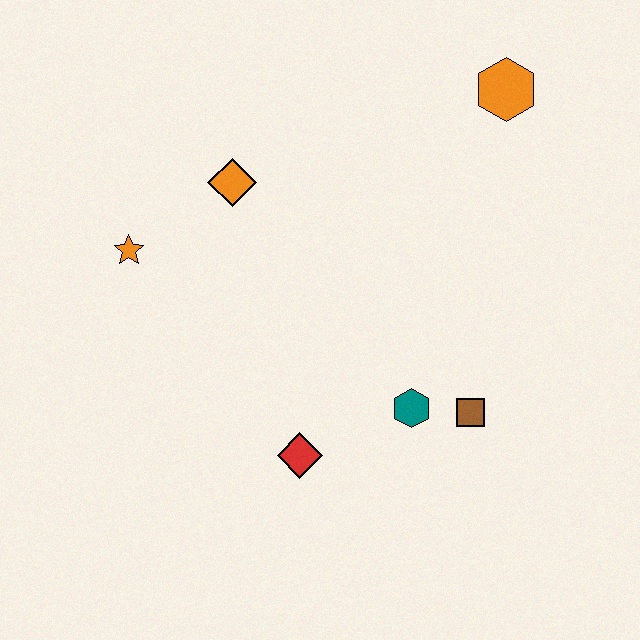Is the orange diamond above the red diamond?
Yes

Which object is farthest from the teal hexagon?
The orange hexagon is farthest from the teal hexagon.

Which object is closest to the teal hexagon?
The brown square is closest to the teal hexagon.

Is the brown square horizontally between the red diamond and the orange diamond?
No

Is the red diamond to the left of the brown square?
Yes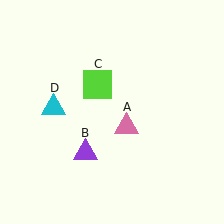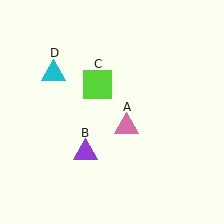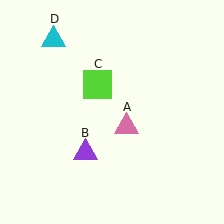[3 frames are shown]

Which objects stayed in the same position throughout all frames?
Pink triangle (object A) and purple triangle (object B) and lime square (object C) remained stationary.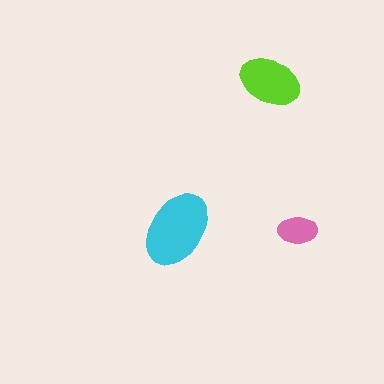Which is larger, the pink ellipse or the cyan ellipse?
The cyan one.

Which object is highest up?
The lime ellipse is topmost.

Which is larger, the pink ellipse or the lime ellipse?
The lime one.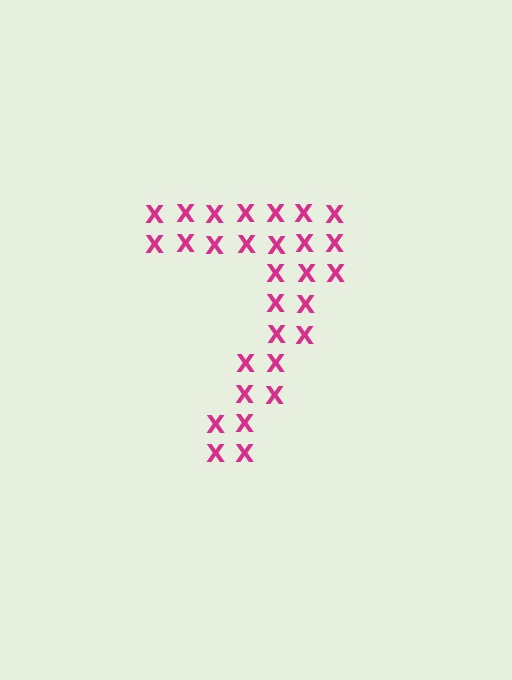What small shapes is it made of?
It is made of small letter X's.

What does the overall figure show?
The overall figure shows the digit 7.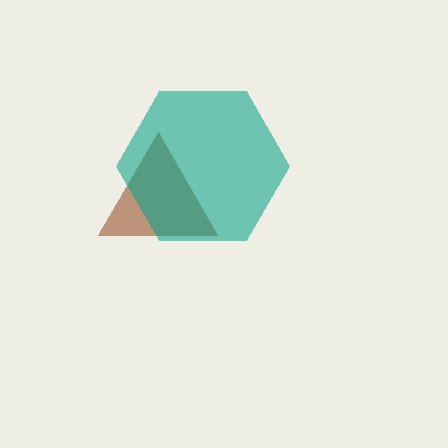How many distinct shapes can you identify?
There are 2 distinct shapes: a brown triangle, a teal hexagon.